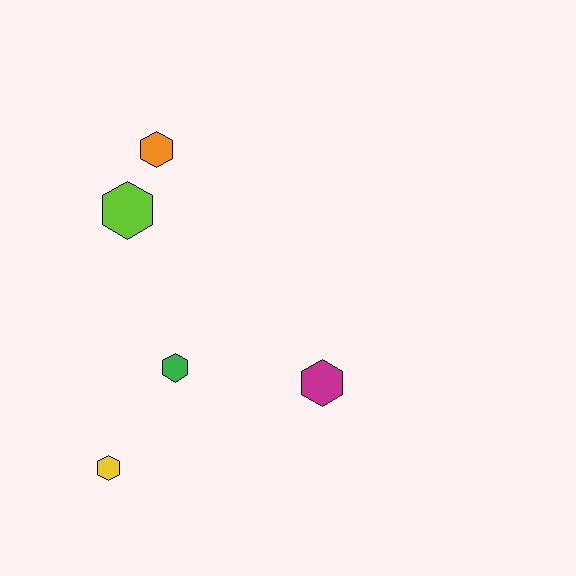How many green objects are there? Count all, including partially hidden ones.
There is 1 green object.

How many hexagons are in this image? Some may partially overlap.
There are 5 hexagons.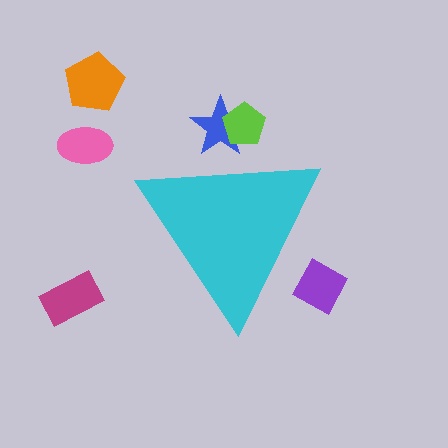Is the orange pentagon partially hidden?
No, the orange pentagon is fully visible.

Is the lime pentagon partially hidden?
Yes, the lime pentagon is partially hidden behind the cyan triangle.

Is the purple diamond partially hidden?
Yes, the purple diamond is partially hidden behind the cyan triangle.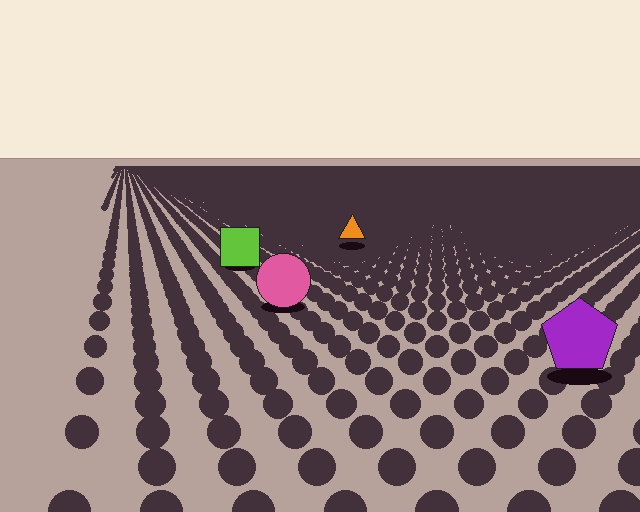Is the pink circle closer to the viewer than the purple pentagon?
No. The purple pentagon is closer — you can tell from the texture gradient: the ground texture is coarser near it.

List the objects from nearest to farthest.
From nearest to farthest: the purple pentagon, the pink circle, the lime square, the orange triangle.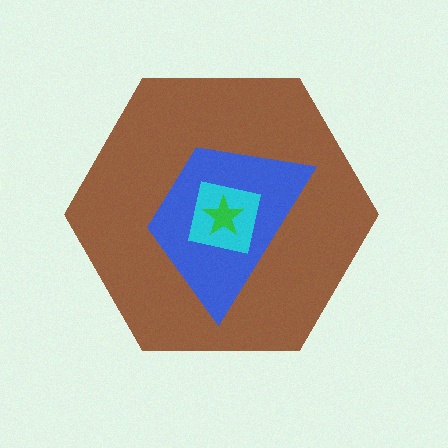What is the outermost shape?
The brown hexagon.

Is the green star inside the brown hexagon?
Yes.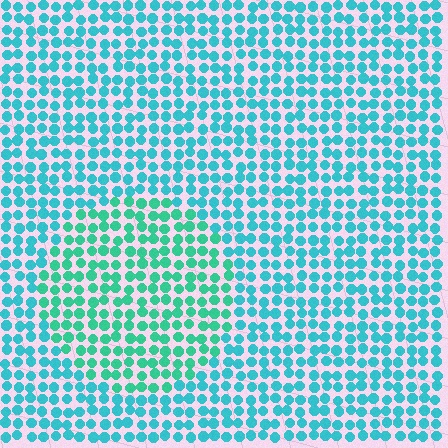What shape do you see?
I see a circle.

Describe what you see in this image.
The image is filled with small cyan elements in a uniform arrangement. A circle-shaped region is visible where the elements are tinted to a slightly different hue, forming a subtle color boundary.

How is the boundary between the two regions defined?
The boundary is defined purely by a slight shift in hue (about 26 degrees). Spacing, size, and orientation are identical on both sides.